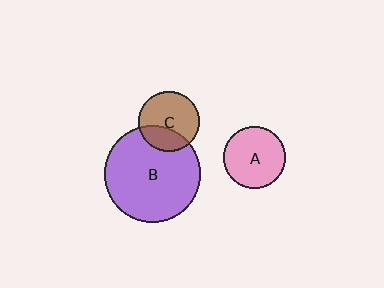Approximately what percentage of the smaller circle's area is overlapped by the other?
Approximately 30%.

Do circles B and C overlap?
Yes.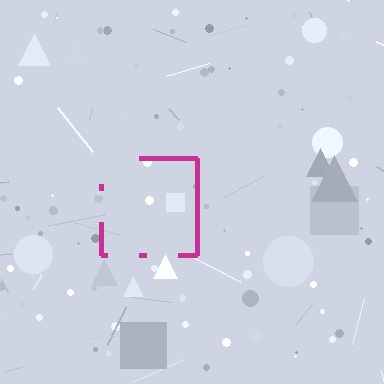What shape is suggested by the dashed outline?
The dashed outline suggests a square.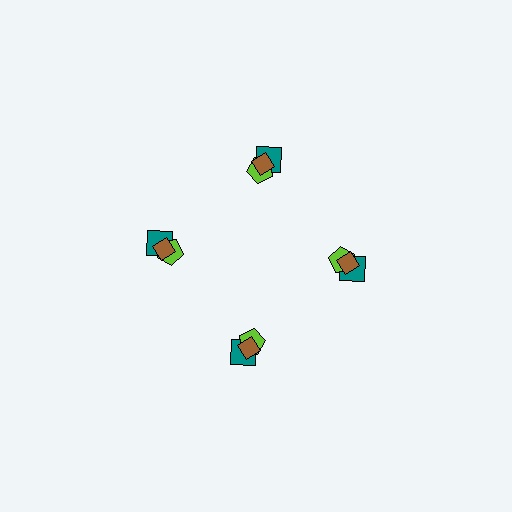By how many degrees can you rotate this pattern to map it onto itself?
The pattern maps onto itself every 90 degrees of rotation.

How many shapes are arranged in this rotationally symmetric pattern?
There are 12 shapes, arranged in 4 groups of 3.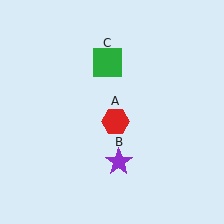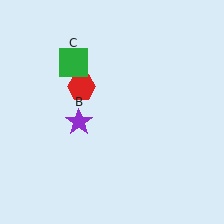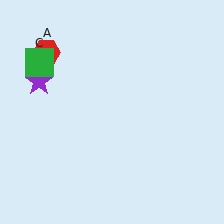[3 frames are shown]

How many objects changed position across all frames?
3 objects changed position: red hexagon (object A), purple star (object B), green square (object C).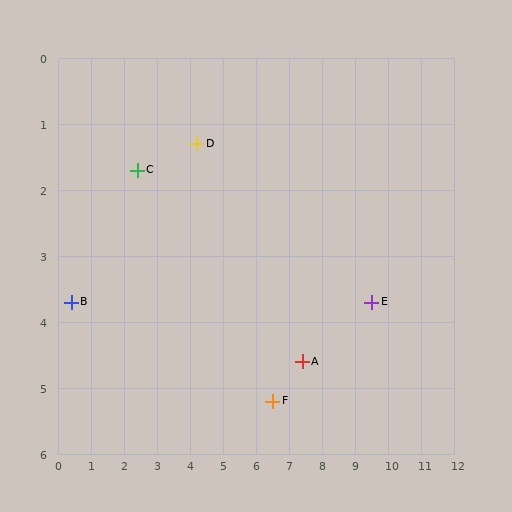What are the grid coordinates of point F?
Point F is at approximately (6.5, 5.2).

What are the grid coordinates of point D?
Point D is at approximately (4.2, 1.3).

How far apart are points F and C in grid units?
Points F and C are about 5.4 grid units apart.